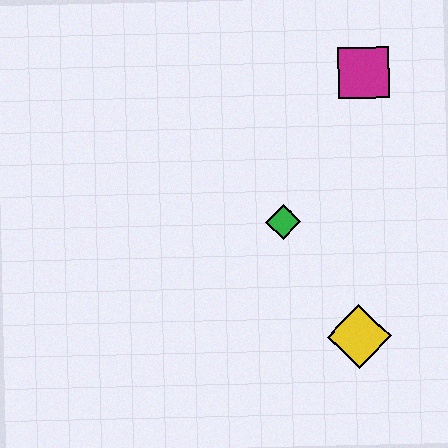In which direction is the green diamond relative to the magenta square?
The green diamond is below the magenta square.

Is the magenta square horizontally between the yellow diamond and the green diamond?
No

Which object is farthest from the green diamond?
The magenta square is farthest from the green diamond.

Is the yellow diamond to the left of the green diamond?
No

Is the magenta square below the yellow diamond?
No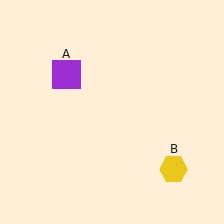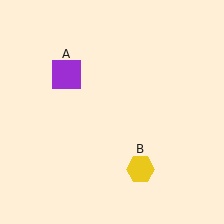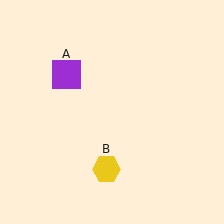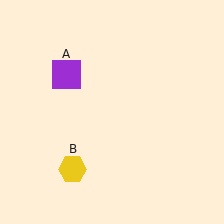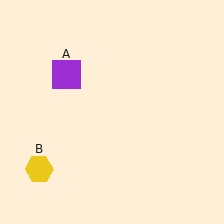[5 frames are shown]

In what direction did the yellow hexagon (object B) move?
The yellow hexagon (object B) moved left.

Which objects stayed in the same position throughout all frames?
Purple square (object A) remained stationary.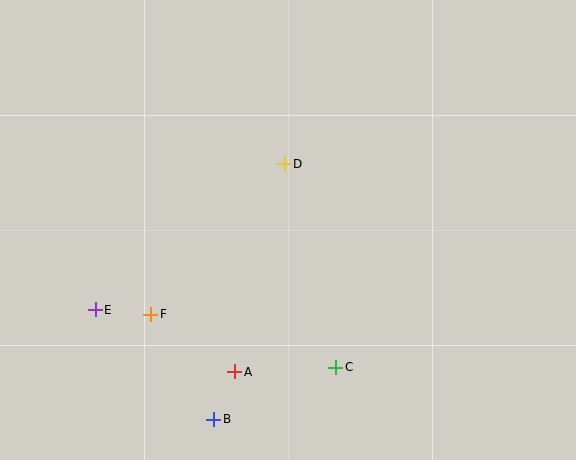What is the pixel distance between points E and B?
The distance between E and B is 162 pixels.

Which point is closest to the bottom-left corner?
Point E is closest to the bottom-left corner.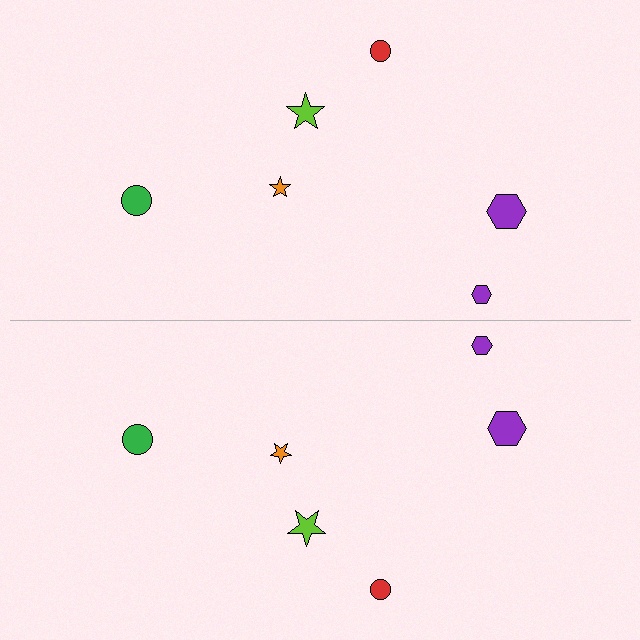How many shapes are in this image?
There are 12 shapes in this image.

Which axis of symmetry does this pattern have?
The pattern has a horizontal axis of symmetry running through the center of the image.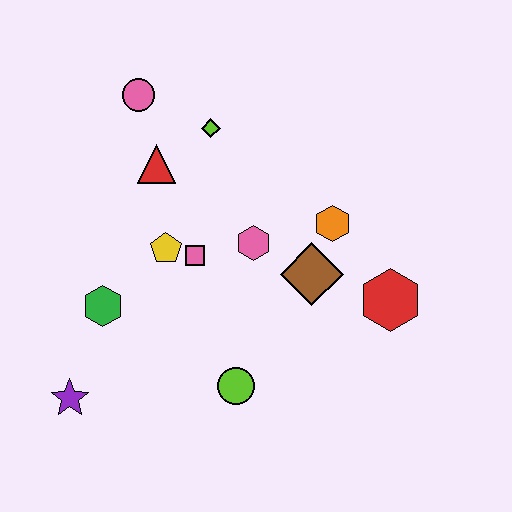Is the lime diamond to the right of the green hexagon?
Yes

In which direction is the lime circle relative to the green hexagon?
The lime circle is to the right of the green hexagon.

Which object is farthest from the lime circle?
The pink circle is farthest from the lime circle.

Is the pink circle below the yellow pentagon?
No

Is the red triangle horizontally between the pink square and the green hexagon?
Yes